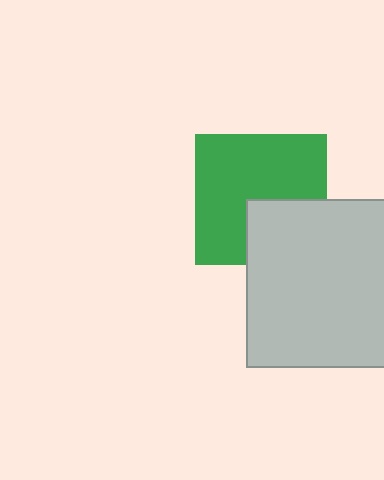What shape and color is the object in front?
The object in front is a light gray square.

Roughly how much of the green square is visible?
Most of it is visible (roughly 69%).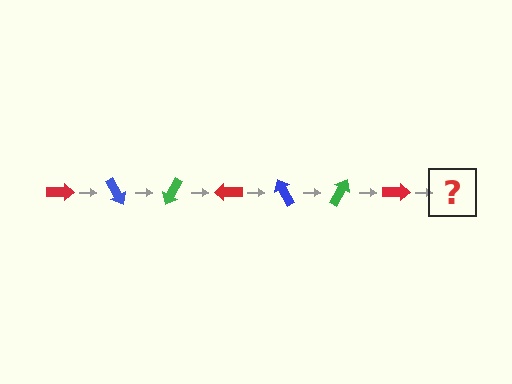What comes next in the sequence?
The next element should be a blue arrow, rotated 420 degrees from the start.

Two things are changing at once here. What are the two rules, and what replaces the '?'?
The two rules are that it rotates 60 degrees each step and the color cycles through red, blue, and green. The '?' should be a blue arrow, rotated 420 degrees from the start.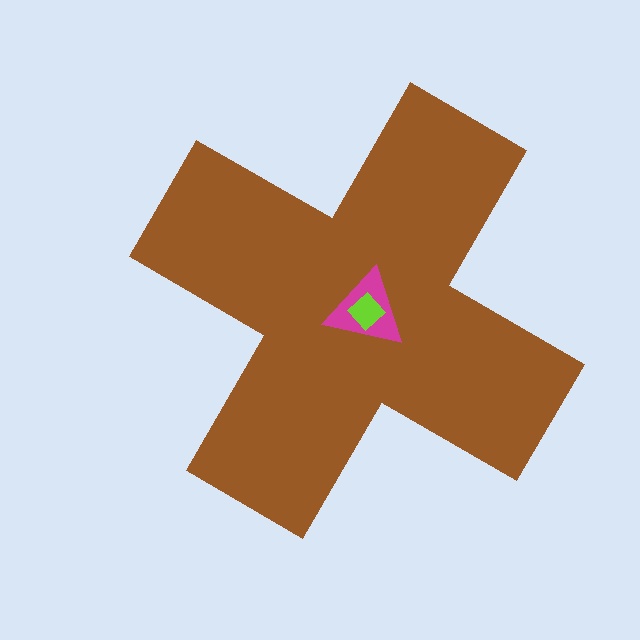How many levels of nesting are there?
3.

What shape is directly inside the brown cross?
The magenta triangle.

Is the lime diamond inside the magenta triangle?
Yes.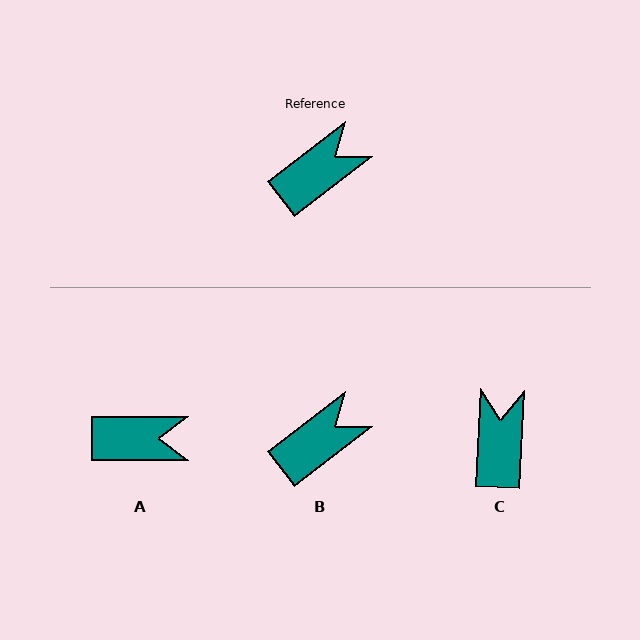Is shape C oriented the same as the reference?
No, it is off by about 50 degrees.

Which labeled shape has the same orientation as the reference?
B.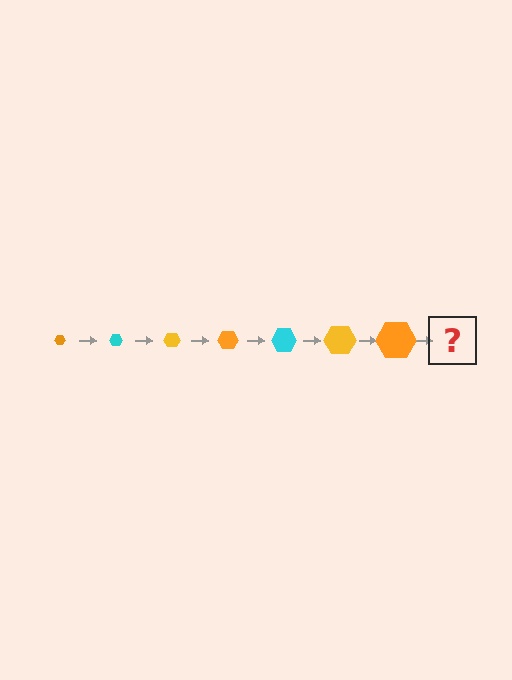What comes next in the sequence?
The next element should be a cyan hexagon, larger than the previous one.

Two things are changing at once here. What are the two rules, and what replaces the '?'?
The two rules are that the hexagon grows larger each step and the color cycles through orange, cyan, and yellow. The '?' should be a cyan hexagon, larger than the previous one.